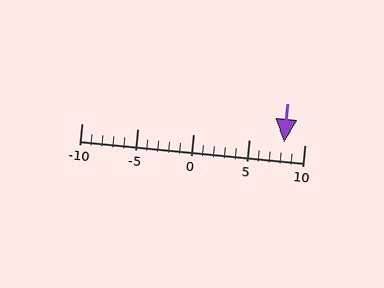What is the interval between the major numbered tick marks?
The major tick marks are spaced 5 units apart.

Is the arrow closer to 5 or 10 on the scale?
The arrow is closer to 10.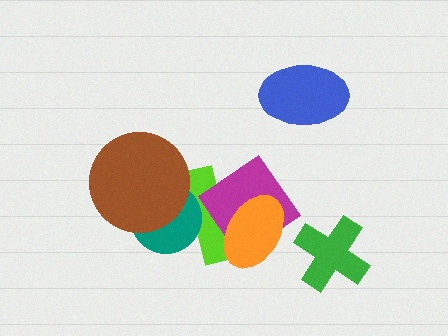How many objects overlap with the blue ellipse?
0 objects overlap with the blue ellipse.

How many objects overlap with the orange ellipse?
2 objects overlap with the orange ellipse.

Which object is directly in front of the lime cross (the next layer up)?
The teal circle is directly in front of the lime cross.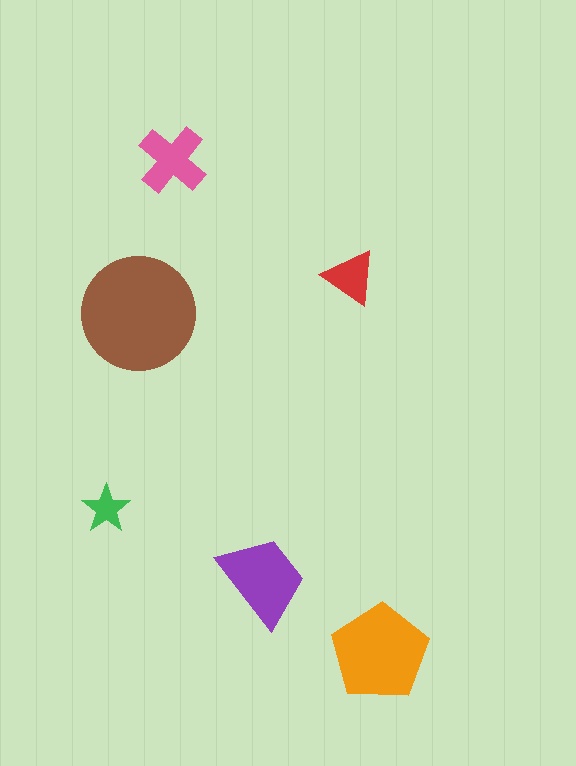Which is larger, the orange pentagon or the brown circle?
The brown circle.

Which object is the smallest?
The green star.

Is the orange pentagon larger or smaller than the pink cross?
Larger.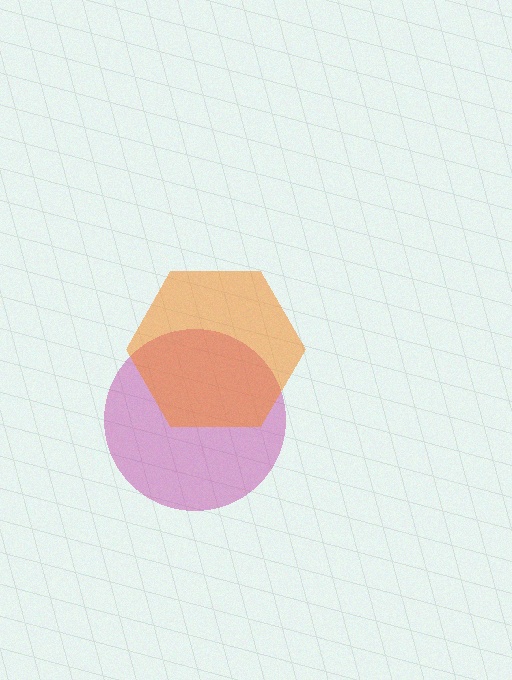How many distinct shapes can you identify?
There are 2 distinct shapes: a magenta circle, an orange hexagon.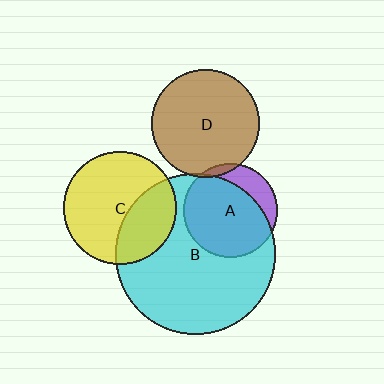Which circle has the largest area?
Circle B (cyan).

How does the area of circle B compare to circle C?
Approximately 2.0 times.